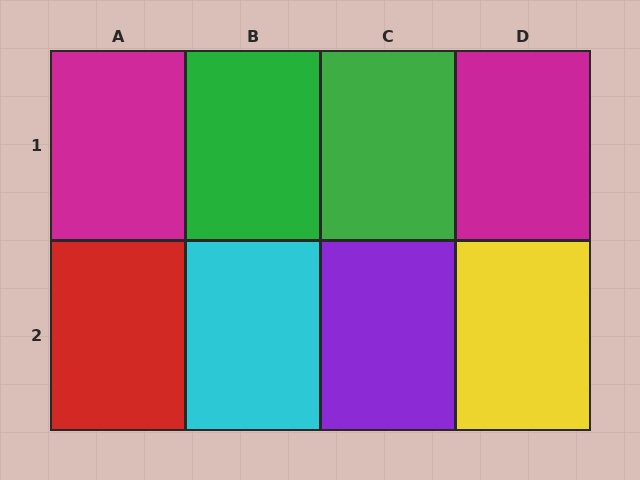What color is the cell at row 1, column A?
Magenta.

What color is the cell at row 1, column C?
Green.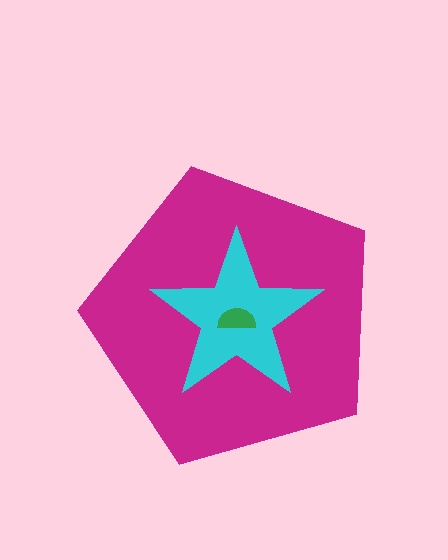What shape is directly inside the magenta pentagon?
The cyan star.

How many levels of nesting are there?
3.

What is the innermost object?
The green semicircle.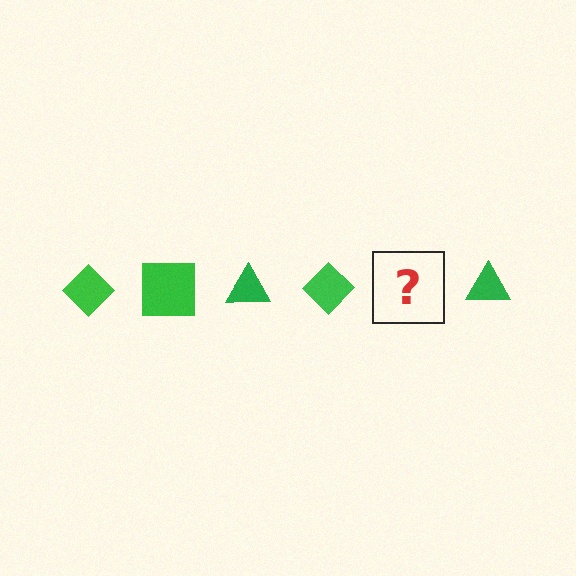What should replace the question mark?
The question mark should be replaced with a green square.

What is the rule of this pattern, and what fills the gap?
The rule is that the pattern cycles through diamond, square, triangle shapes in green. The gap should be filled with a green square.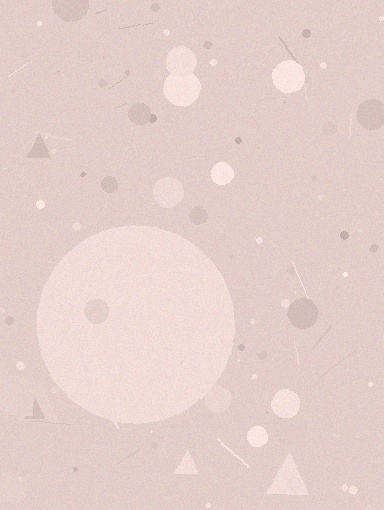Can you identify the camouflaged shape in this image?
The camouflaged shape is a circle.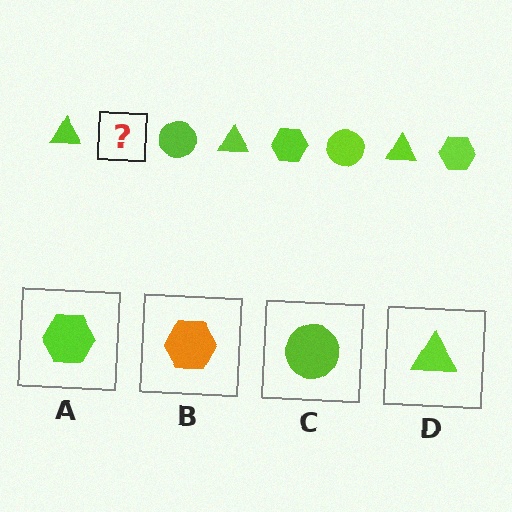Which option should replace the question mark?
Option A.